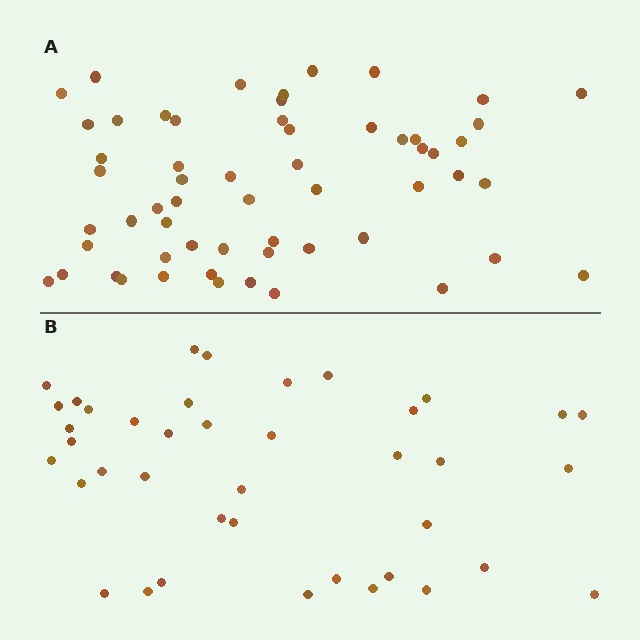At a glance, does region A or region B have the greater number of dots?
Region A (the top region) has more dots.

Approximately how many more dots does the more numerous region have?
Region A has approximately 20 more dots than region B.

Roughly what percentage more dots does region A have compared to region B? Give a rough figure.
About 45% more.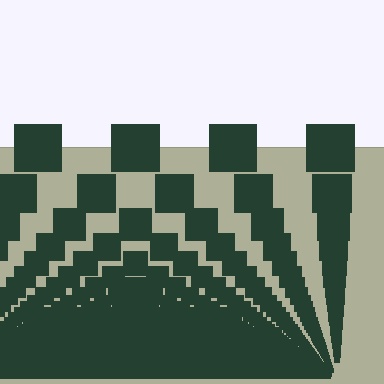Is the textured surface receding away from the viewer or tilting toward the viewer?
The surface appears to tilt toward the viewer. Texture elements get larger and sparser toward the top.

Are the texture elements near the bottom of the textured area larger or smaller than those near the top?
Smaller. The gradient is inverted — elements near the bottom are smaller and denser.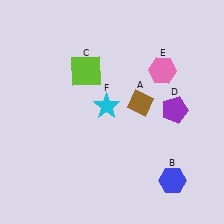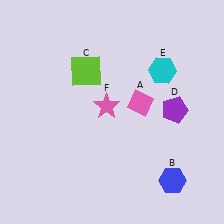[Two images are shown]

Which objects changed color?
A changed from brown to pink. E changed from pink to cyan. F changed from cyan to pink.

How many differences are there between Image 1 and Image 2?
There are 3 differences between the two images.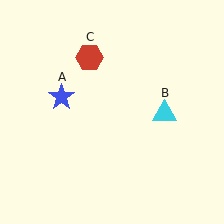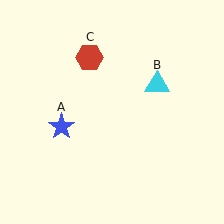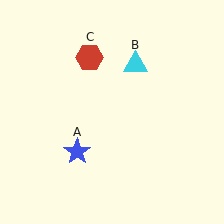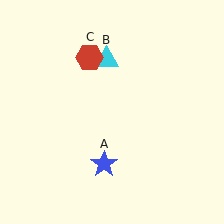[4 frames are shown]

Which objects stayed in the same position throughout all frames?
Red hexagon (object C) remained stationary.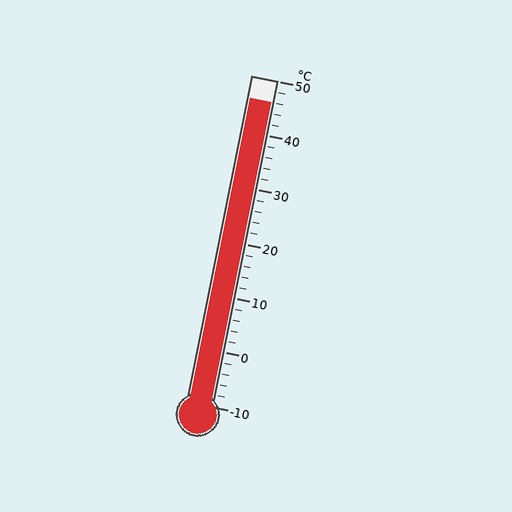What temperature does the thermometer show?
The thermometer shows approximately 46°C.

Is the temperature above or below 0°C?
The temperature is above 0°C.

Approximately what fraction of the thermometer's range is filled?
The thermometer is filled to approximately 95% of its range.